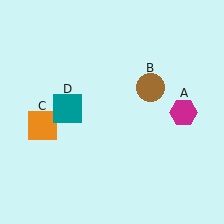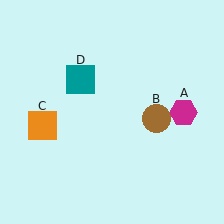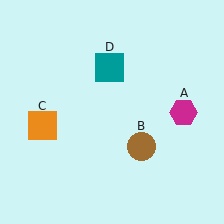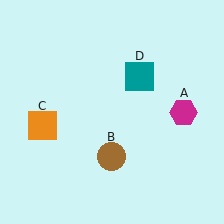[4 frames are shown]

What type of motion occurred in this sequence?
The brown circle (object B), teal square (object D) rotated clockwise around the center of the scene.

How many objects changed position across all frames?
2 objects changed position: brown circle (object B), teal square (object D).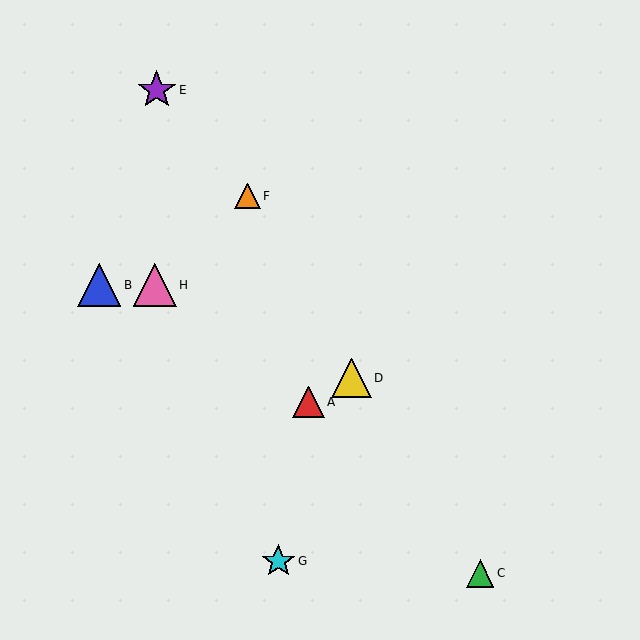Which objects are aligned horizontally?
Objects B, H are aligned horizontally.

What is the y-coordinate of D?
Object D is at y≈378.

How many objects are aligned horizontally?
2 objects (B, H) are aligned horizontally.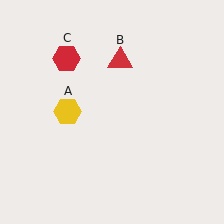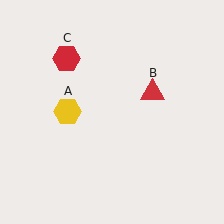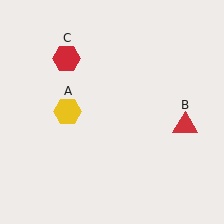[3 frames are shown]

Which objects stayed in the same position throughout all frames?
Yellow hexagon (object A) and red hexagon (object C) remained stationary.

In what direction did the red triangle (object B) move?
The red triangle (object B) moved down and to the right.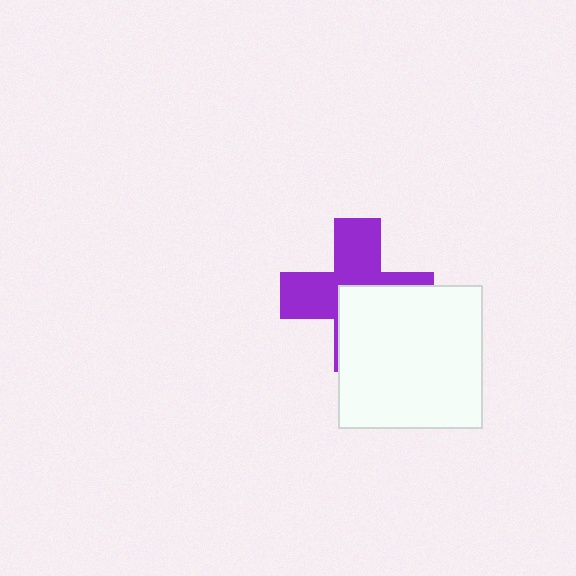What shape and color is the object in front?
The object in front is a white square.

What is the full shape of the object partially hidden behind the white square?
The partially hidden object is a purple cross.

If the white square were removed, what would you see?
You would see the complete purple cross.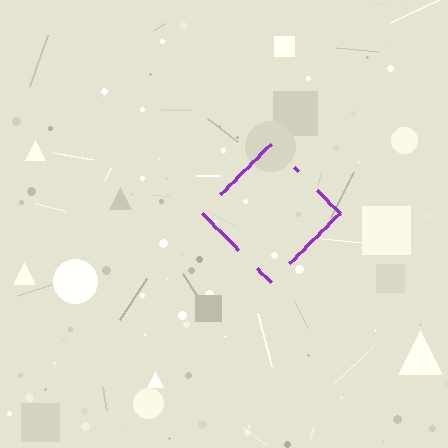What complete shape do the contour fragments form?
The contour fragments form a diamond.